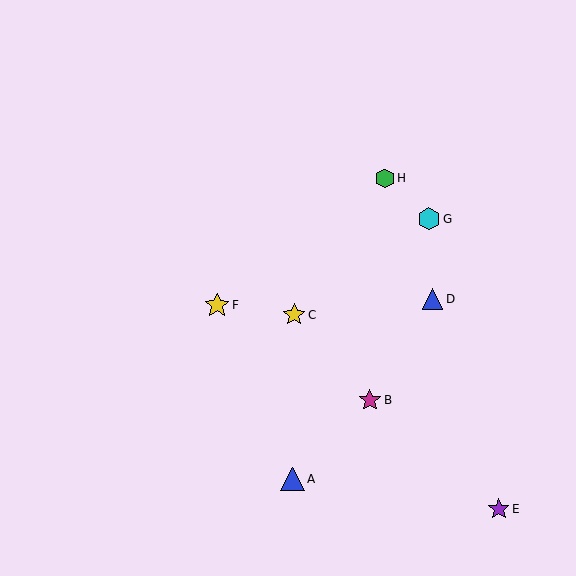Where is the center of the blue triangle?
The center of the blue triangle is at (293, 479).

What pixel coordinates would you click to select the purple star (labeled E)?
Click at (499, 509) to select the purple star E.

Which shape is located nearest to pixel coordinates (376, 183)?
The green hexagon (labeled H) at (385, 178) is nearest to that location.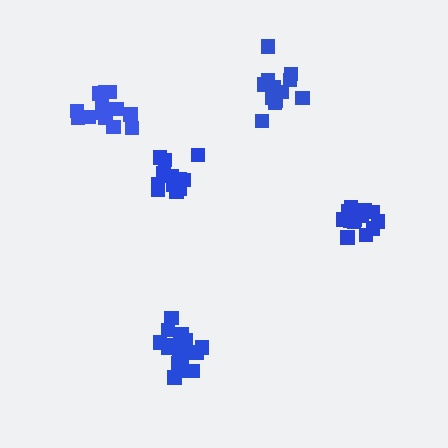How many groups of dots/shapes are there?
There are 5 groups.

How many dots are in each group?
Group 1: 14 dots, Group 2: 13 dots, Group 3: 18 dots, Group 4: 16 dots, Group 5: 14 dots (75 total).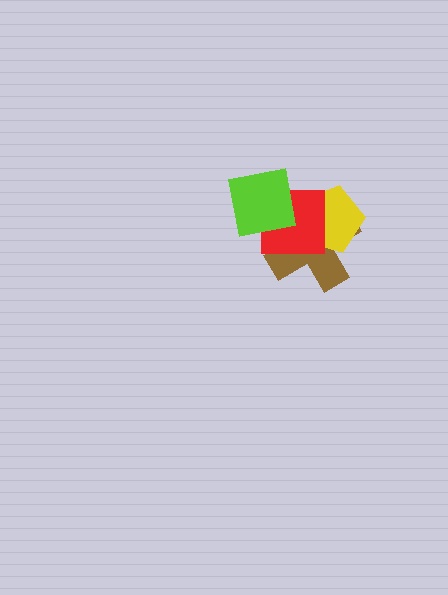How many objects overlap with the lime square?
2 objects overlap with the lime square.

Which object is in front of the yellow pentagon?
The red square is in front of the yellow pentagon.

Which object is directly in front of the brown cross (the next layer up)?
The yellow pentagon is directly in front of the brown cross.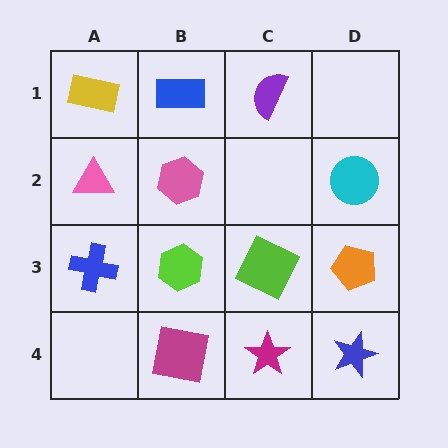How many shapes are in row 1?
3 shapes.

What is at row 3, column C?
A lime square.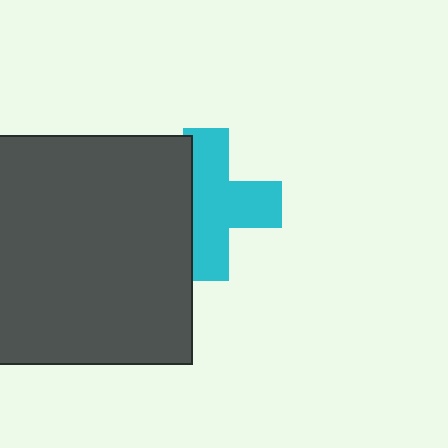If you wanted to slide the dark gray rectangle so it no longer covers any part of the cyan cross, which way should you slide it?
Slide it left — that is the most direct way to separate the two shapes.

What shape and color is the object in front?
The object in front is a dark gray rectangle.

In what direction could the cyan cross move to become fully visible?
The cyan cross could move right. That would shift it out from behind the dark gray rectangle entirely.